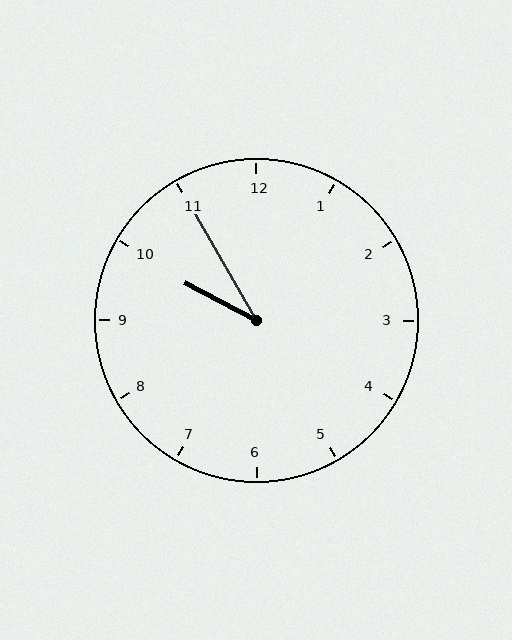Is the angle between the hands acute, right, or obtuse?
It is acute.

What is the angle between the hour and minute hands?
Approximately 32 degrees.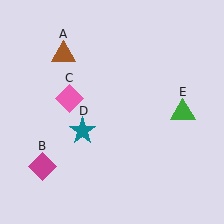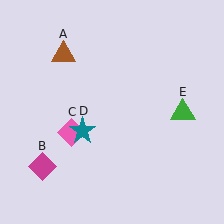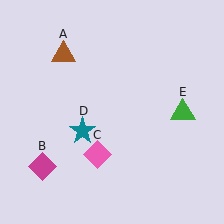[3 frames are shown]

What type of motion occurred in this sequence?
The pink diamond (object C) rotated counterclockwise around the center of the scene.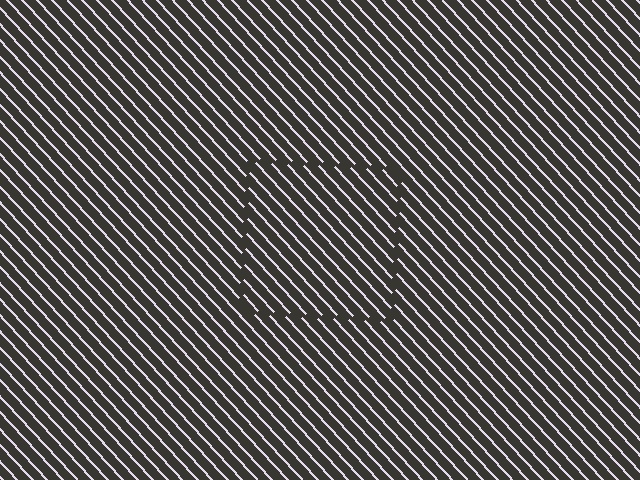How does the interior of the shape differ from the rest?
The interior of the shape contains the same grating, shifted by half a period — the contour is defined by the phase discontinuity where line-ends from the inner and outer gratings abut.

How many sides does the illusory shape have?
4 sides — the line-ends trace a square.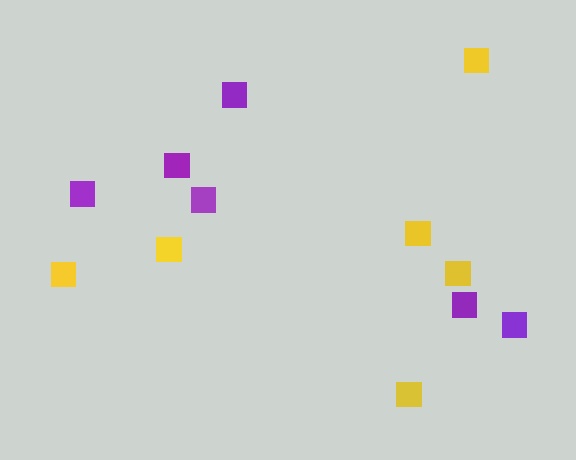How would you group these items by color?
There are 2 groups: one group of purple squares (6) and one group of yellow squares (6).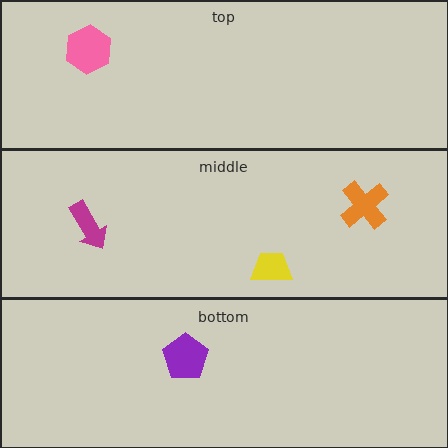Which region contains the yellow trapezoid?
The middle region.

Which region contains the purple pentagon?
The bottom region.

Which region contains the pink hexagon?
The top region.